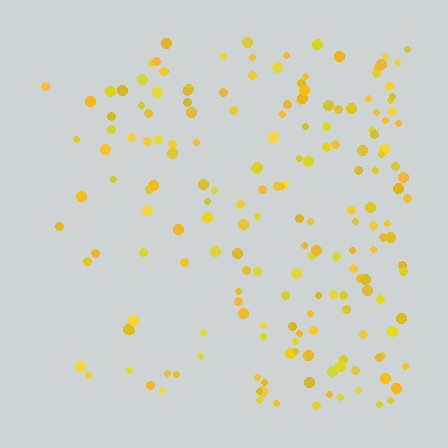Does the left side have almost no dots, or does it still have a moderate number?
Still a moderate number, just noticeably fewer than the right.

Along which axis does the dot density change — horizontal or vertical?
Horizontal.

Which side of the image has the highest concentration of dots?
The right.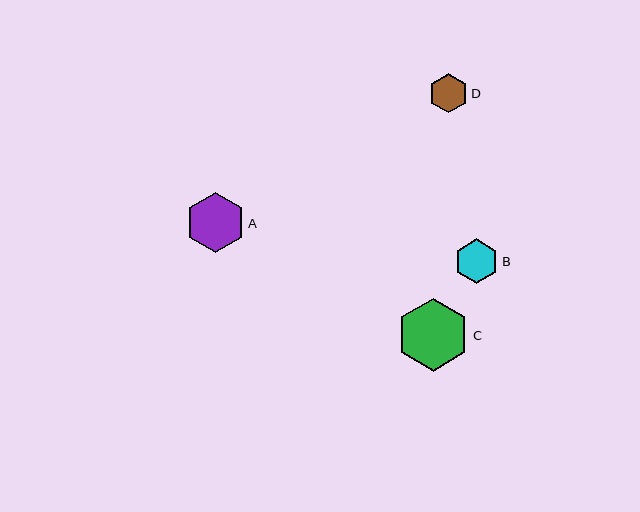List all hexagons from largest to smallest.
From largest to smallest: C, A, B, D.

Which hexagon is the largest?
Hexagon C is the largest with a size of approximately 73 pixels.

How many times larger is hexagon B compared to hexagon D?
Hexagon B is approximately 1.1 times the size of hexagon D.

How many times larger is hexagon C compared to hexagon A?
Hexagon C is approximately 1.2 times the size of hexagon A.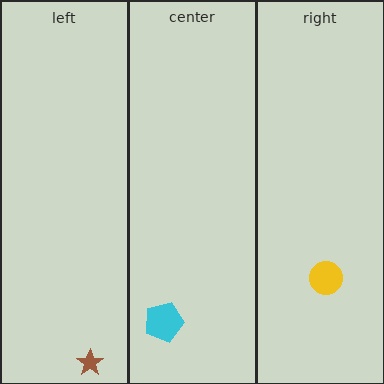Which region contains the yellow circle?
The right region.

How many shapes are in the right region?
1.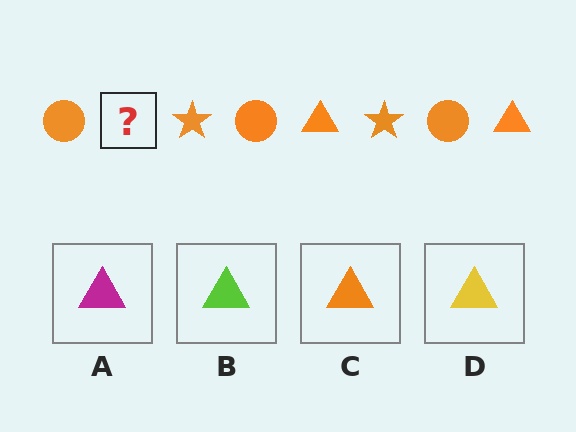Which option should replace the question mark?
Option C.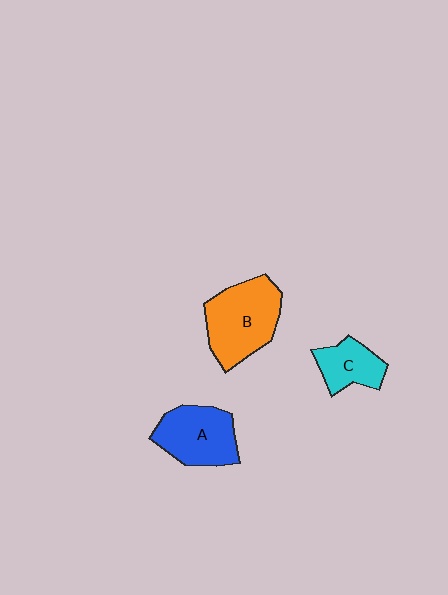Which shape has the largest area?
Shape B (orange).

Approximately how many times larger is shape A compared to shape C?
Approximately 1.5 times.